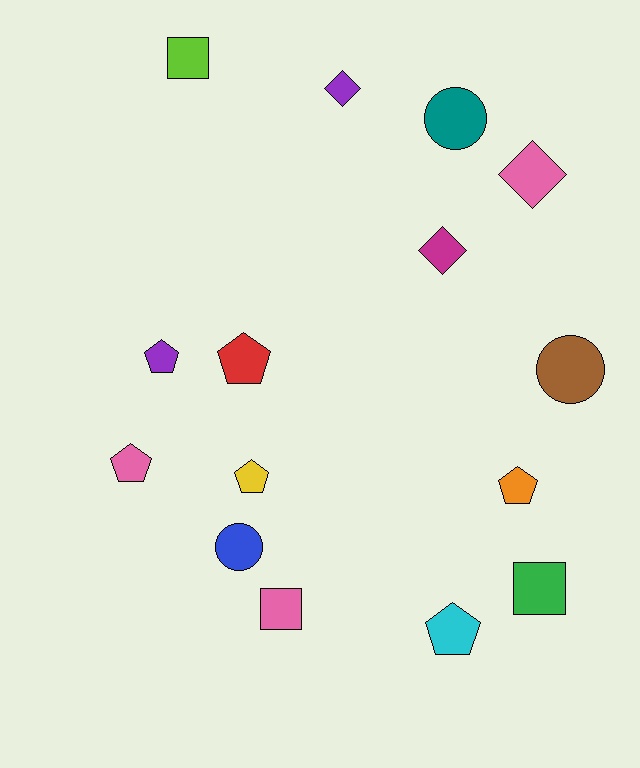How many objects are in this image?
There are 15 objects.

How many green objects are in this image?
There is 1 green object.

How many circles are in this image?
There are 3 circles.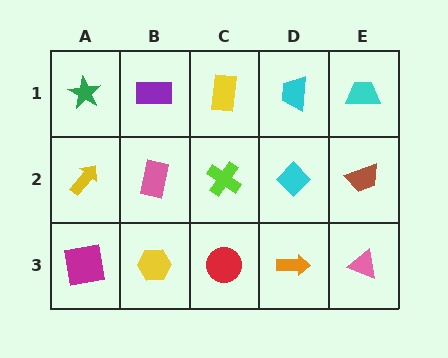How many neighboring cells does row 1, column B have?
3.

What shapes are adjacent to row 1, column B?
A pink rectangle (row 2, column B), a green star (row 1, column A), a yellow rectangle (row 1, column C).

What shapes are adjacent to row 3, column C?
A lime cross (row 2, column C), a yellow hexagon (row 3, column B), an orange arrow (row 3, column D).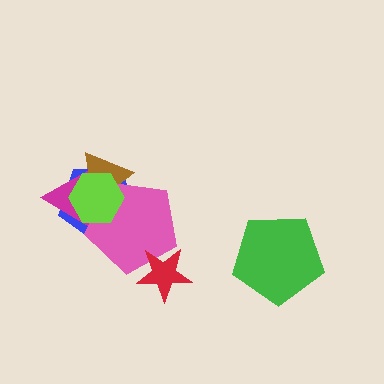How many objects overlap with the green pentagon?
0 objects overlap with the green pentagon.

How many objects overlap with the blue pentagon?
4 objects overlap with the blue pentagon.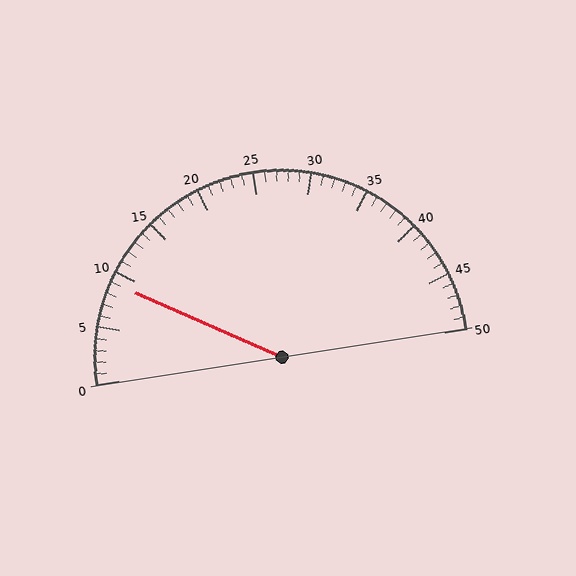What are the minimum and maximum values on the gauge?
The gauge ranges from 0 to 50.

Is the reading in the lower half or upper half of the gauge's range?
The reading is in the lower half of the range (0 to 50).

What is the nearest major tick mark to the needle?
The nearest major tick mark is 10.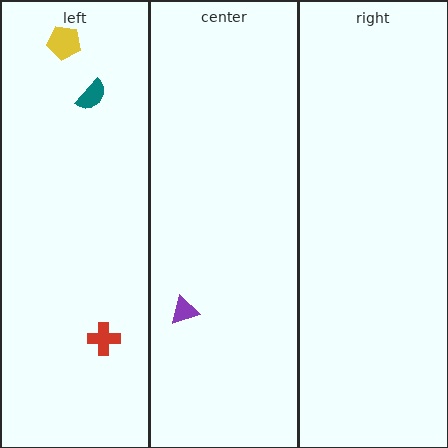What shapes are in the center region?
The purple triangle.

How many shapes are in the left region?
3.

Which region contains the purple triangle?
The center region.